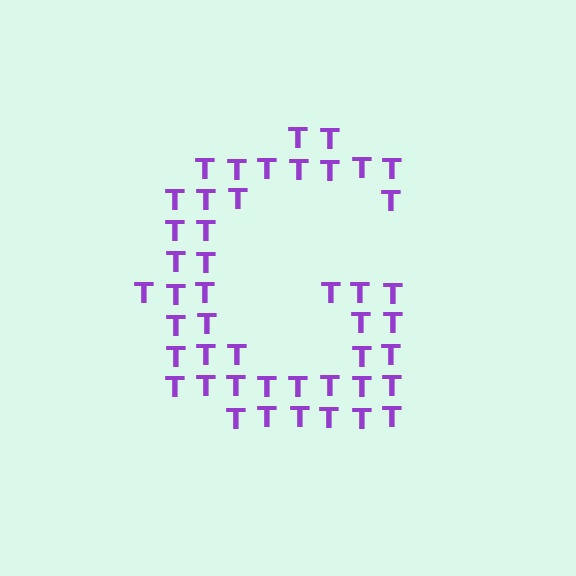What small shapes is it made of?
It is made of small letter T's.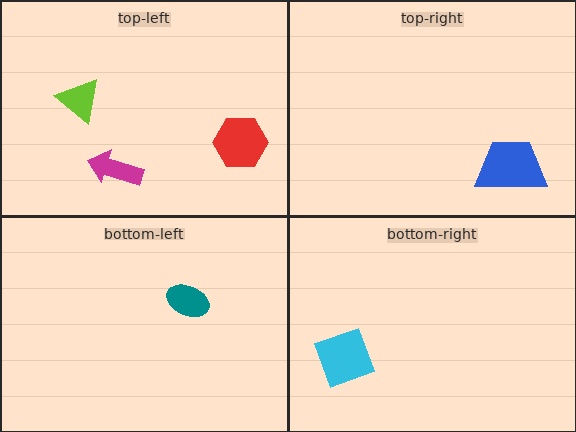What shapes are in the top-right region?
The blue trapezoid.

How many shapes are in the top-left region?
3.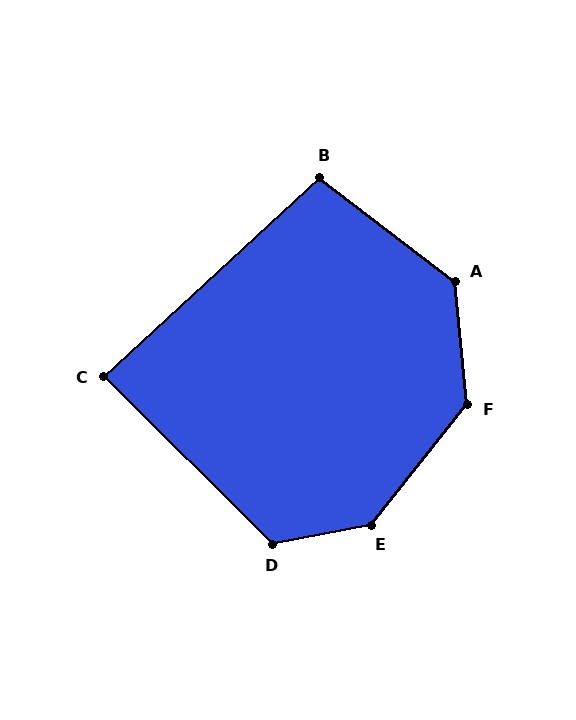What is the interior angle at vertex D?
Approximately 124 degrees (obtuse).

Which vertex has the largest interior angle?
E, at approximately 140 degrees.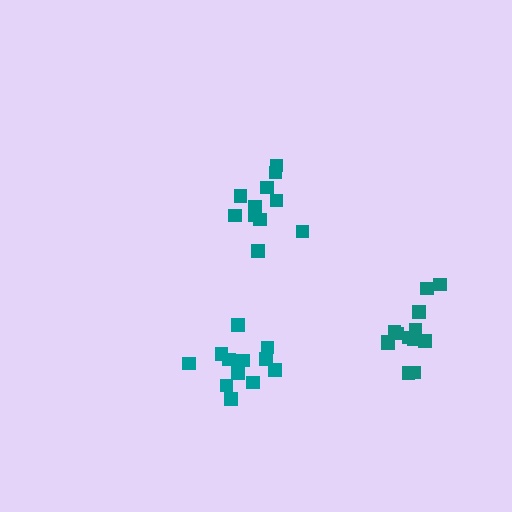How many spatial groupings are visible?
There are 3 spatial groupings.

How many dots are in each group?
Group 1: 11 dots, Group 2: 12 dots, Group 3: 13 dots (36 total).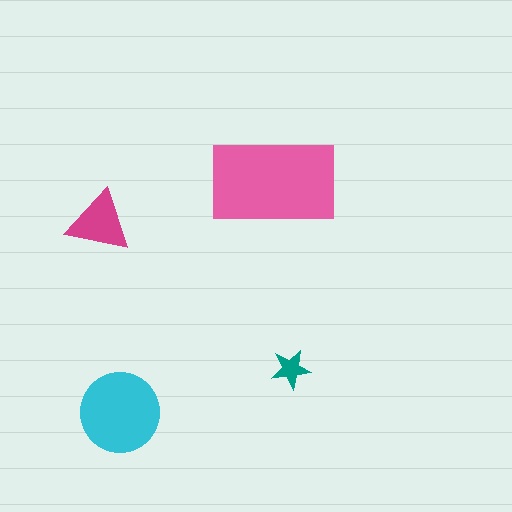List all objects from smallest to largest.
The teal star, the magenta triangle, the cyan circle, the pink rectangle.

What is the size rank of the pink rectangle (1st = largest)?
1st.